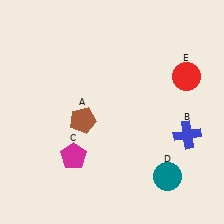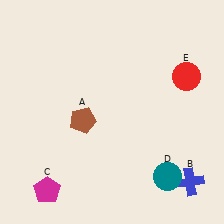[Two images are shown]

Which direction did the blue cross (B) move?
The blue cross (B) moved down.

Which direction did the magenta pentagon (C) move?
The magenta pentagon (C) moved down.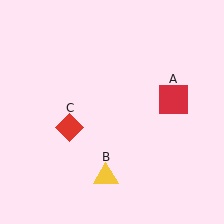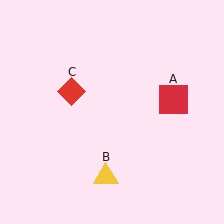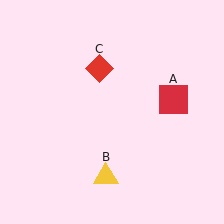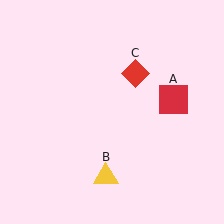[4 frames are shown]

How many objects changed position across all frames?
1 object changed position: red diamond (object C).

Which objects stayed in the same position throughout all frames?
Red square (object A) and yellow triangle (object B) remained stationary.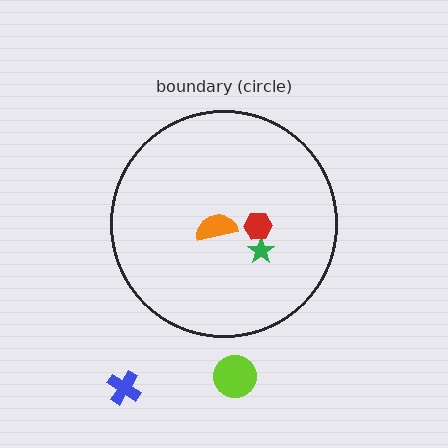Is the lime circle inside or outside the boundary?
Outside.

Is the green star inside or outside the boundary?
Inside.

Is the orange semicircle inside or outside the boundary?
Inside.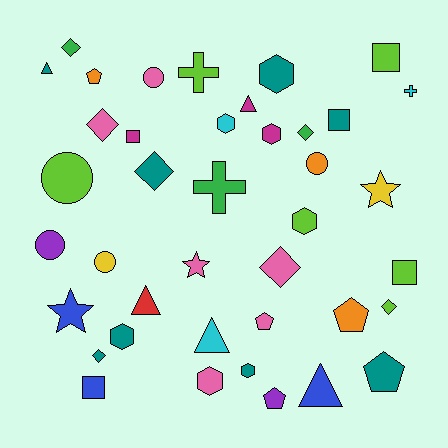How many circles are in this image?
There are 5 circles.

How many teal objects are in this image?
There are 8 teal objects.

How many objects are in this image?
There are 40 objects.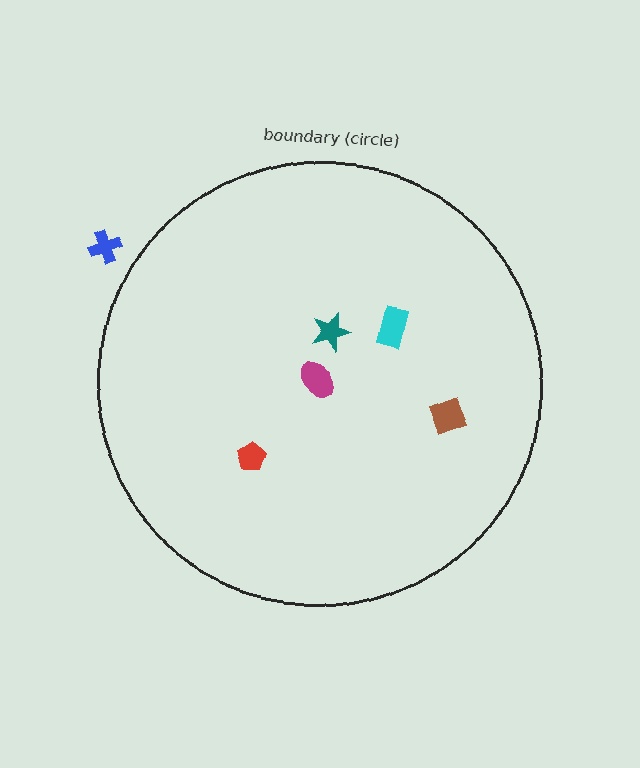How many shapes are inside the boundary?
5 inside, 1 outside.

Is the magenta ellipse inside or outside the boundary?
Inside.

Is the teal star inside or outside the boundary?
Inside.